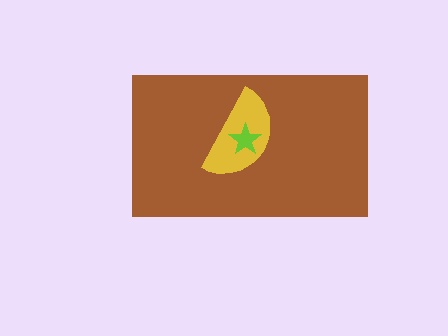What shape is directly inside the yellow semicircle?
The lime star.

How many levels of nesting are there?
3.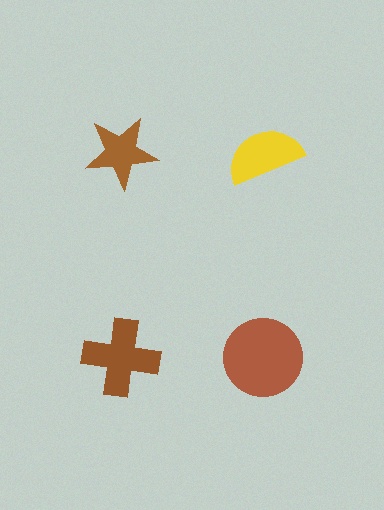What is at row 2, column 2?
A brown circle.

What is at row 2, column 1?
A brown cross.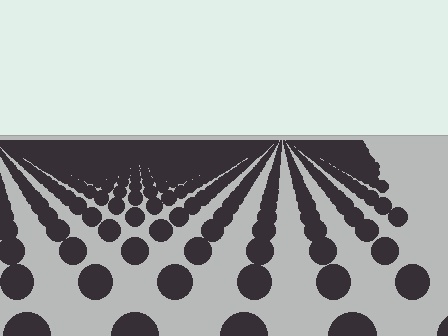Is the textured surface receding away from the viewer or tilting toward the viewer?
The surface is receding away from the viewer. Texture elements get smaller and denser toward the top.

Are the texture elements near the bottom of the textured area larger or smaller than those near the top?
Larger. Near the bottom, elements are closer to the viewer and appear at a bigger on-screen size.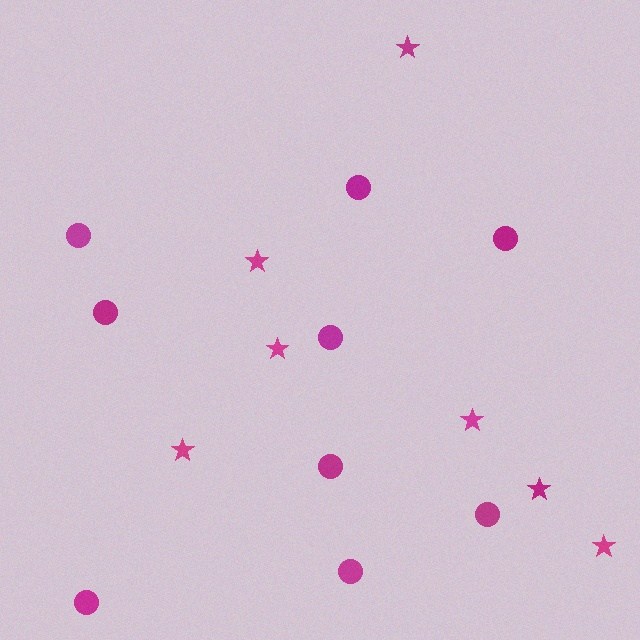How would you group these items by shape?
There are 2 groups: one group of circles (9) and one group of stars (7).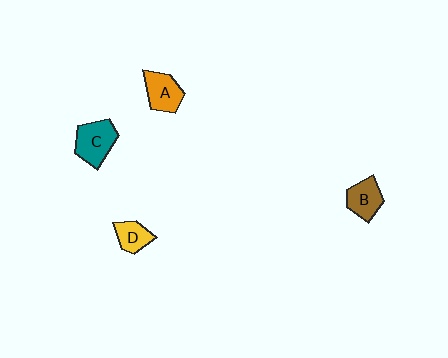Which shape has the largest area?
Shape C (teal).